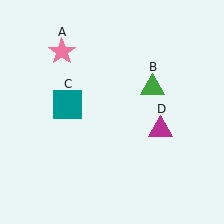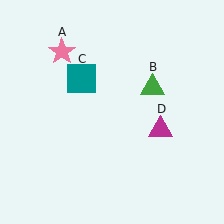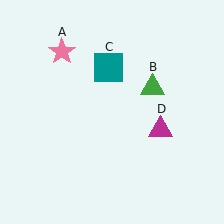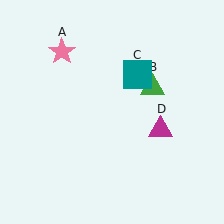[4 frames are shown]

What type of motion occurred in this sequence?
The teal square (object C) rotated clockwise around the center of the scene.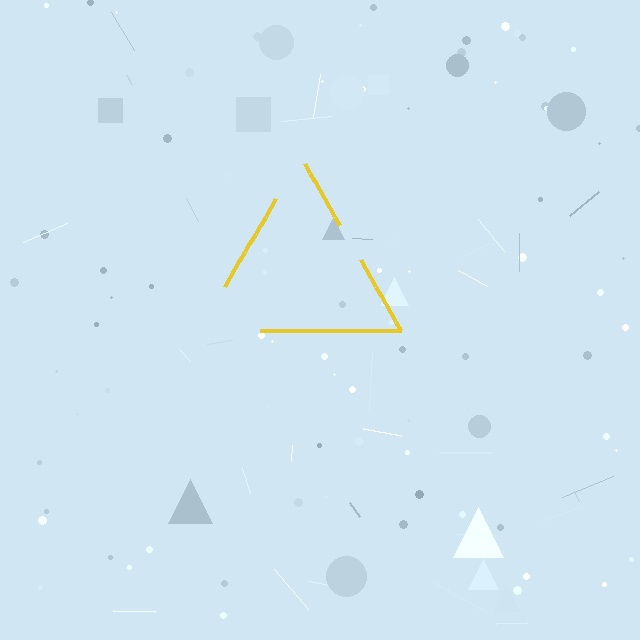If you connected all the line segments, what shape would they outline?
They would outline a triangle.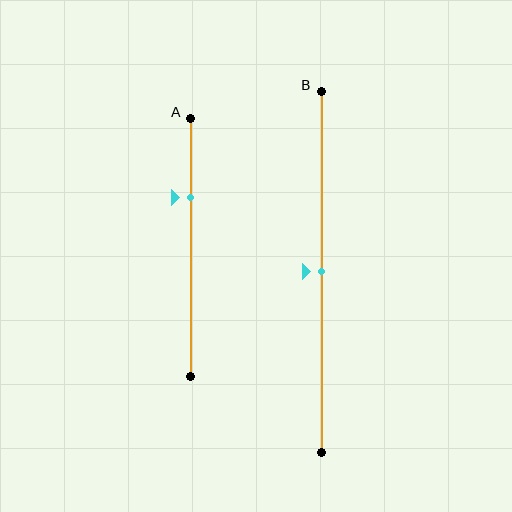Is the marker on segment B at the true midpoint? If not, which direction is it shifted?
Yes, the marker on segment B is at the true midpoint.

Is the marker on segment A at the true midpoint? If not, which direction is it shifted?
No, the marker on segment A is shifted upward by about 20% of the segment length.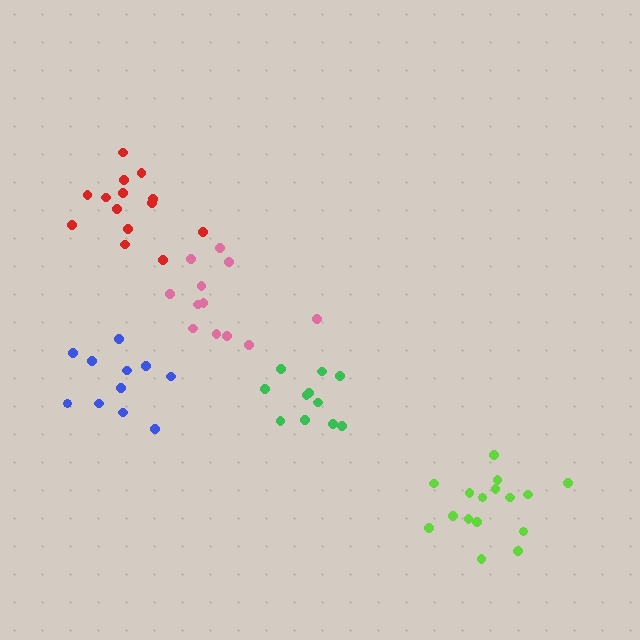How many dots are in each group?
Group 1: 12 dots, Group 2: 11 dots, Group 3: 11 dots, Group 4: 16 dots, Group 5: 14 dots (64 total).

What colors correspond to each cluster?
The clusters are colored: pink, blue, green, lime, red.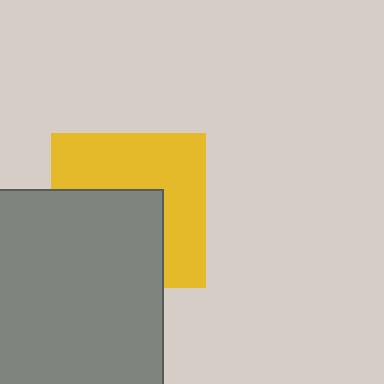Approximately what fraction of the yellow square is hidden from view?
Roughly 46% of the yellow square is hidden behind the gray square.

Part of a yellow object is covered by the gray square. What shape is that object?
It is a square.